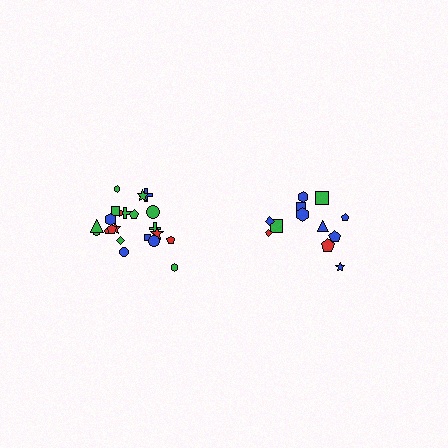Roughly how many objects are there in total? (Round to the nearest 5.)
Roughly 35 objects in total.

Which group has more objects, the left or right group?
The left group.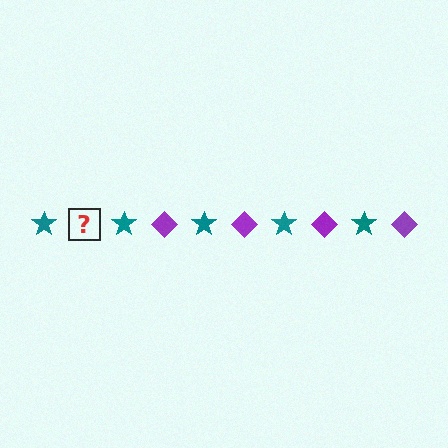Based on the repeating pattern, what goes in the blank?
The blank should be a purple diamond.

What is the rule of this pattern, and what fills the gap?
The rule is that the pattern alternates between teal star and purple diamond. The gap should be filled with a purple diamond.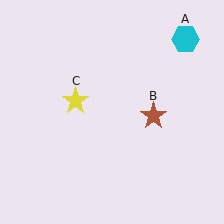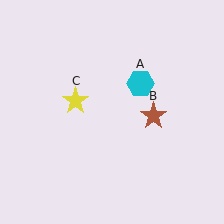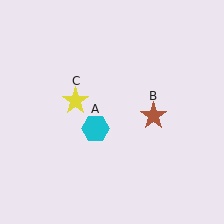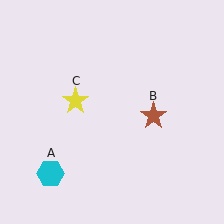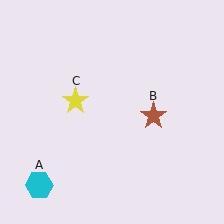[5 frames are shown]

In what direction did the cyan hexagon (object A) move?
The cyan hexagon (object A) moved down and to the left.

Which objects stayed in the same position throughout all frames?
Brown star (object B) and yellow star (object C) remained stationary.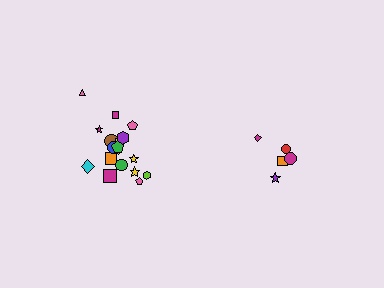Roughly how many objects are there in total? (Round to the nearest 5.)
Roughly 25 objects in total.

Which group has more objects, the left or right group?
The left group.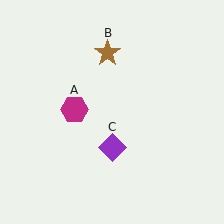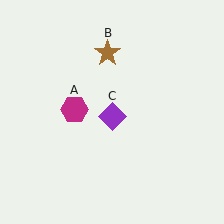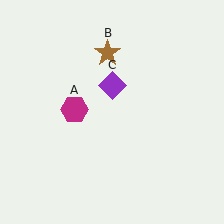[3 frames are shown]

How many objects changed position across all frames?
1 object changed position: purple diamond (object C).